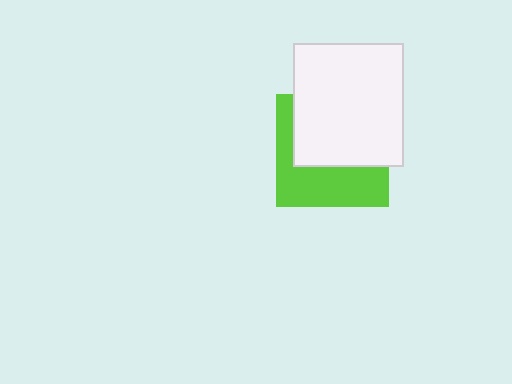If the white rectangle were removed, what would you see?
You would see the complete lime square.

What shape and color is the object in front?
The object in front is a white rectangle.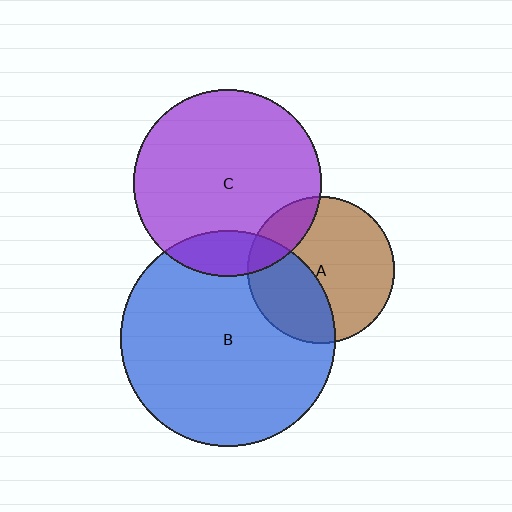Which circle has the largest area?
Circle B (blue).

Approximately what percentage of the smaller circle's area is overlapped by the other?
Approximately 15%.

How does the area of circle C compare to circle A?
Approximately 1.6 times.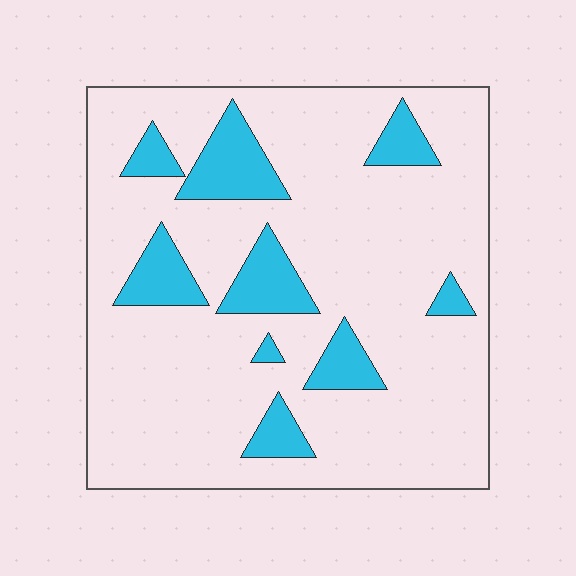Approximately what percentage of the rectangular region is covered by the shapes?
Approximately 15%.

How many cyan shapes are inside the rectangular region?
9.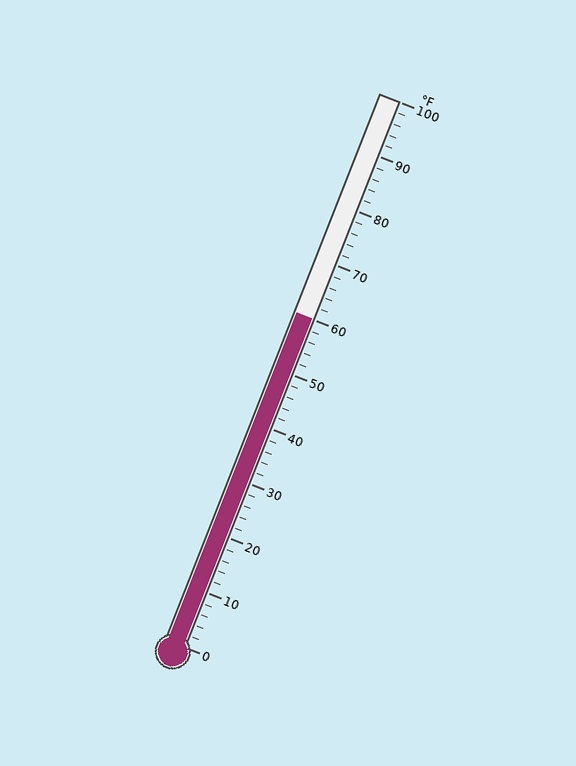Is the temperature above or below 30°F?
The temperature is above 30°F.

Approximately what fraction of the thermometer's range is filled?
The thermometer is filled to approximately 60% of its range.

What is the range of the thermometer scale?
The thermometer scale ranges from 0°F to 100°F.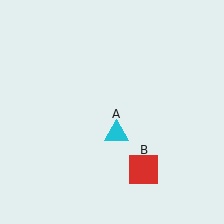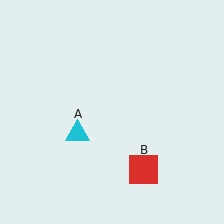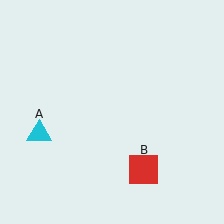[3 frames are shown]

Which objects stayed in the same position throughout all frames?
Red square (object B) remained stationary.